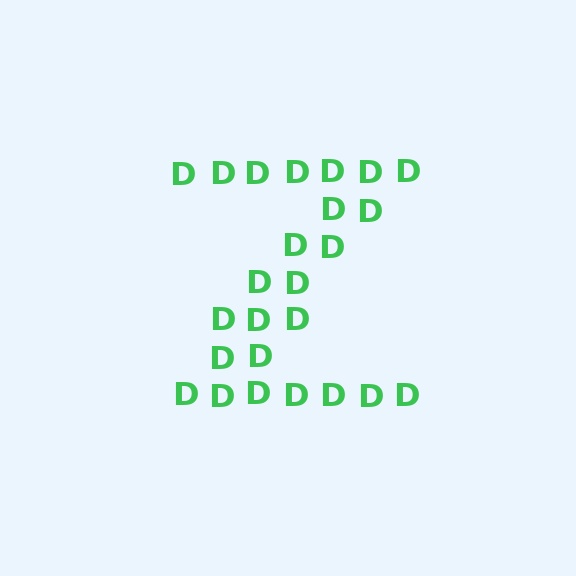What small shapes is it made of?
It is made of small letter D's.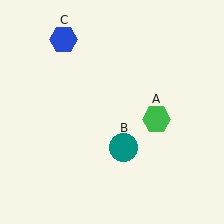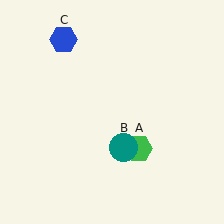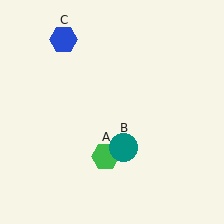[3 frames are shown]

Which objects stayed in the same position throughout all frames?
Teal circle (object B) and blue hexagon (object C) remained stationary.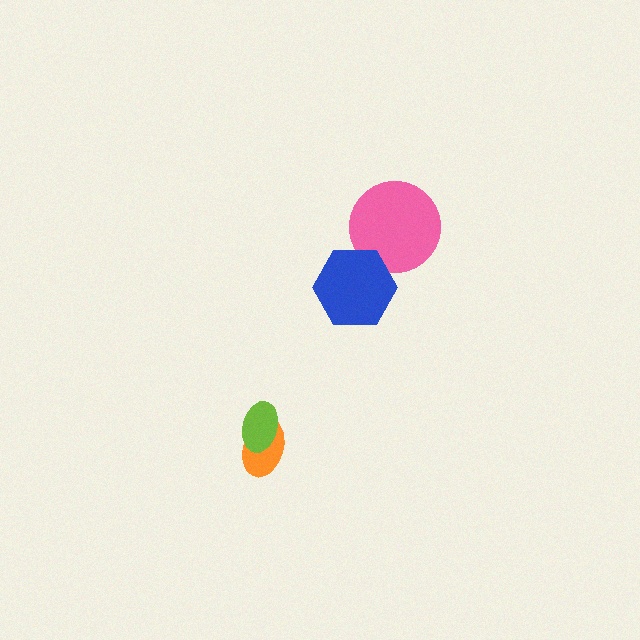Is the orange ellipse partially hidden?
Yes, it is partially covered by another shape.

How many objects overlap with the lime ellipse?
1 object overlaps with the lime ellipse.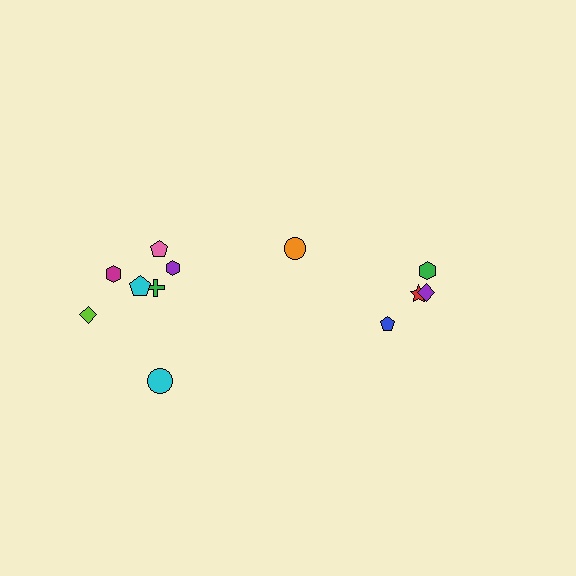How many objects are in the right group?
There are 5 objects.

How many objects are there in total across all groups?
There are 12 objects.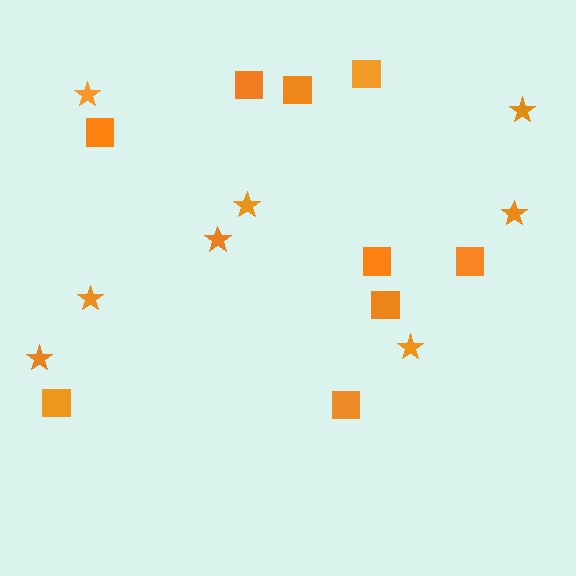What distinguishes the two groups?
There are 2 groups: one group of squares (9) and one group of stars (8).